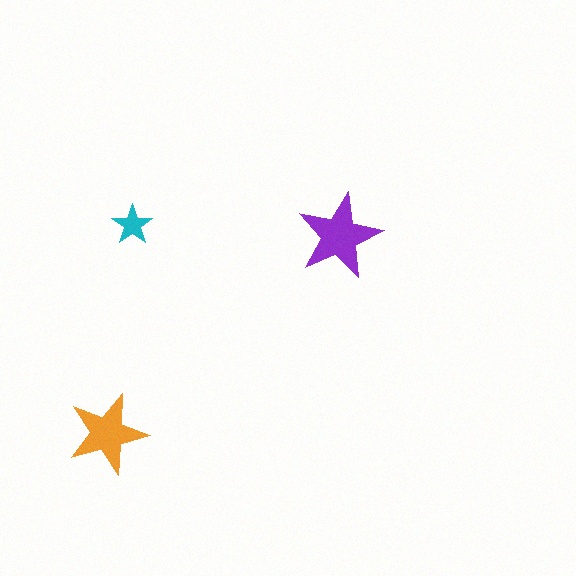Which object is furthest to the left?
The orange star is leftmost.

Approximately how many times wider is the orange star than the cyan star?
About 2 times wider.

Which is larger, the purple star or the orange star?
The purple one.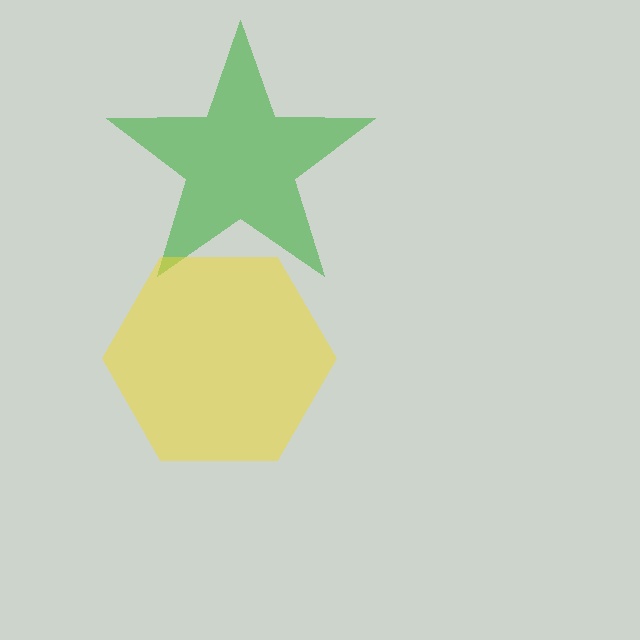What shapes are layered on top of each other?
The layered shapes are: a green star, a yellow hexagon.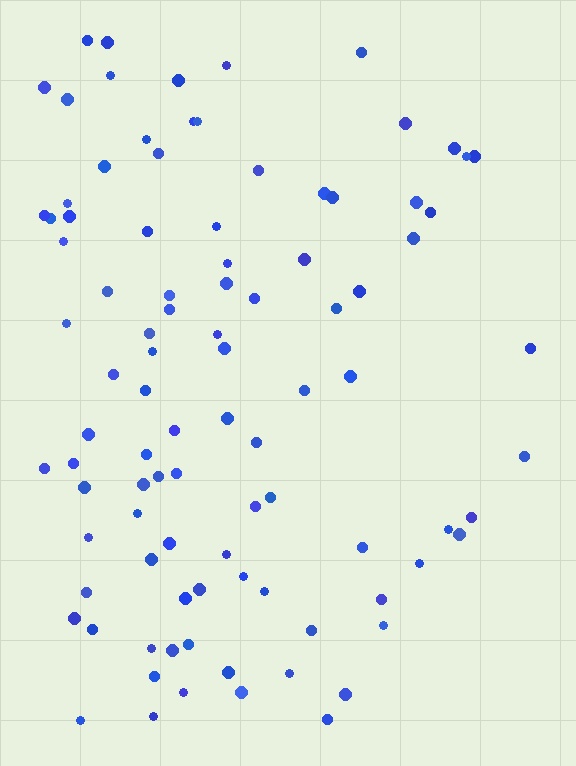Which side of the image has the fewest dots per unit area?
The right.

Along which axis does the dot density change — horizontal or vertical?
Horizontal.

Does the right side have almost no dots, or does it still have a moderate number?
Still a moderate number, just noticeably fewer than the left.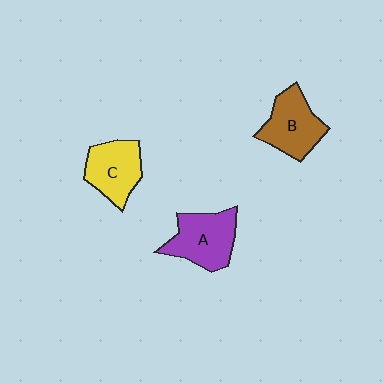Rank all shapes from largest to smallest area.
From largest to smallest: A (purple), B (brown), C (yellow).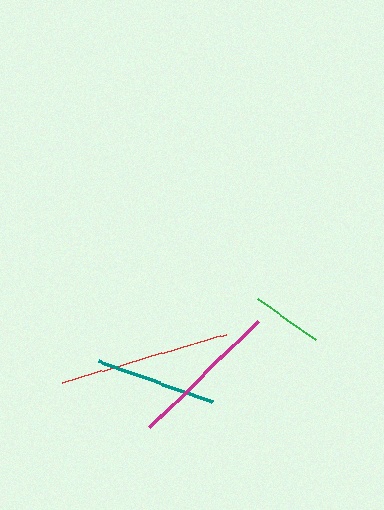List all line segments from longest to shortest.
From longest to shortest: red, magenta, teal, green.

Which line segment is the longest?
The red line is the longest at approximately 171 pixels.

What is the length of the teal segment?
The teal segment is approximately 120 pixels long.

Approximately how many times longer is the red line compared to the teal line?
The red line is approximately 1.4 times the length of the teal line.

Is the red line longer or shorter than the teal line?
The red line is longer than the teal line.